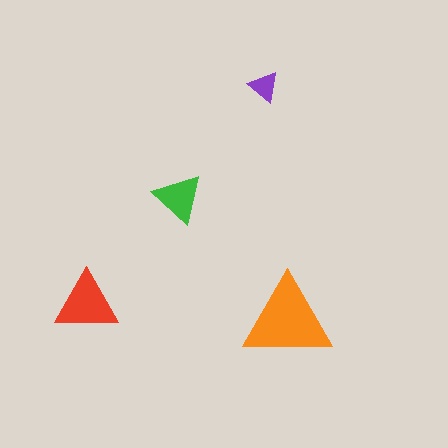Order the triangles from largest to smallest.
the orange one, the red one, the green one, the purple one.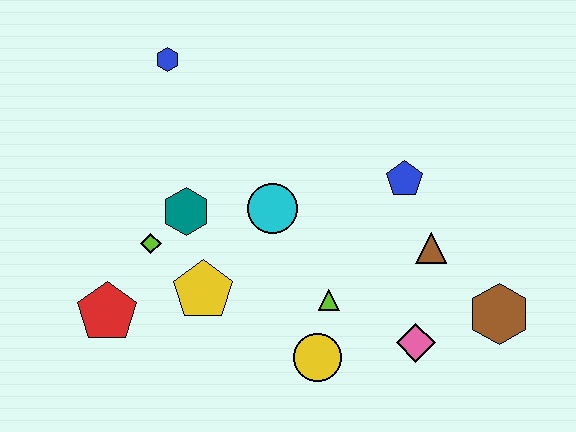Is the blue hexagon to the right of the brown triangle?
No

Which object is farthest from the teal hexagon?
The brown hexagon is farthest from the teal hexagon.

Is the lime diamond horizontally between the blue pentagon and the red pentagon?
Yes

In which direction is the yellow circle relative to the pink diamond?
The yellow circle is to the left of the pink diamond.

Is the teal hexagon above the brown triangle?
Yes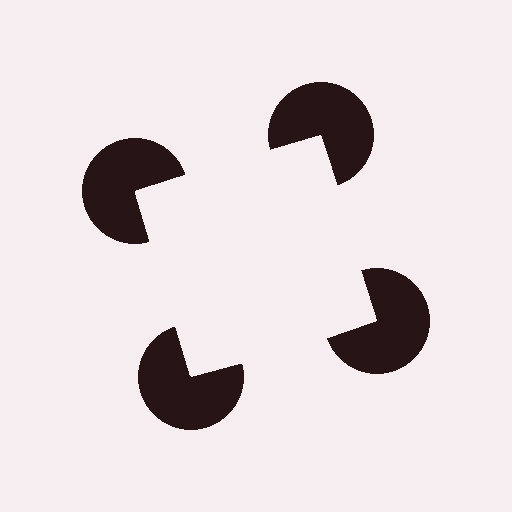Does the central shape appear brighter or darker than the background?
It typically appears slightly brighter than the background, even though no actual brightness change is drawn.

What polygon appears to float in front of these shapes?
An illusory square — its edges are inferred from the aligned wedge cuts in the pac-man discs, not physically drawn.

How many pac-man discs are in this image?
There are 4 — one at each vertex of the illusory square.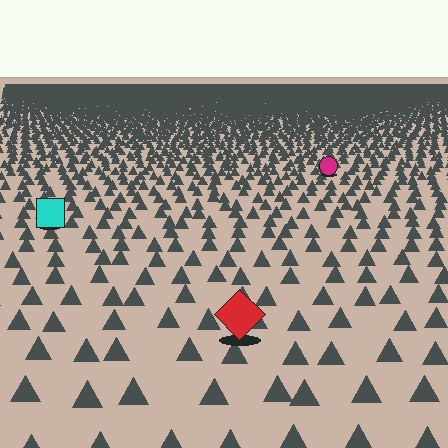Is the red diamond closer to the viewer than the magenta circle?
Yes. The red diamond is closer — you can tell from the texture gradient: the ground texture is coarser near it.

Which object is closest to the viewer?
The red diamond is closest. The texture marks near it are larger and more spread out.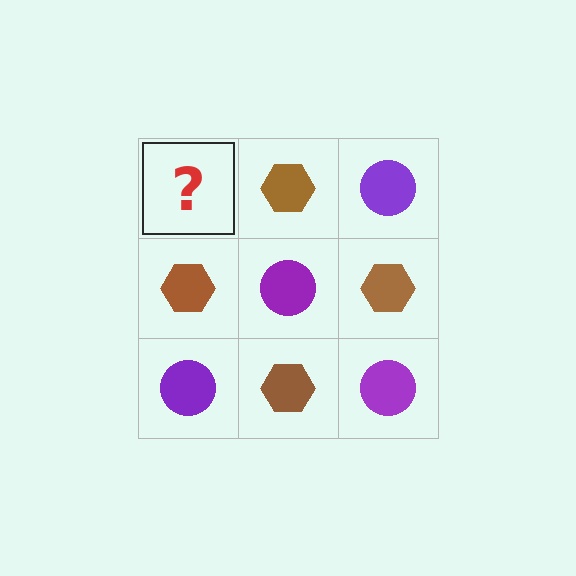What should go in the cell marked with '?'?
The missing cell should contain a purple circle.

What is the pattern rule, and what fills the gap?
The rule is that it alternates purple circle and brown hexagon in a checkerboard pattern. The gap should be filled with a purple circle.